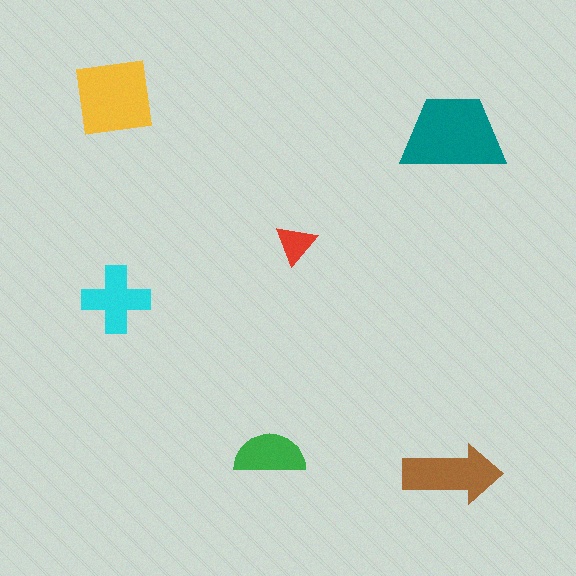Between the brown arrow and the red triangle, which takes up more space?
The brown arrow.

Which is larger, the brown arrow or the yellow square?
The yellow square.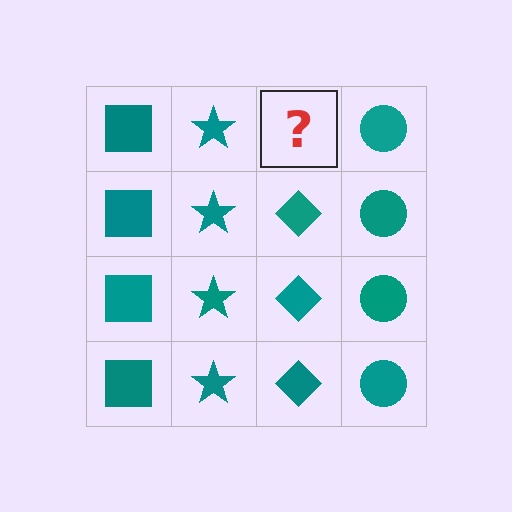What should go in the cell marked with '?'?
The missing cell should contain a teal diamond.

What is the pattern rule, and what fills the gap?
The rule is that each column has a consistent shape. The gap should be filled with a teal diamond.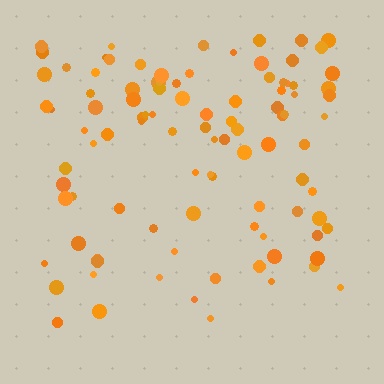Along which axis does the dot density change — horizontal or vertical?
Vertical.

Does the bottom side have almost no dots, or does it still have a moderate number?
Still a moderate number, just noticeably fewer than the top.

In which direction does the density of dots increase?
From bottom to top, with the top side densest.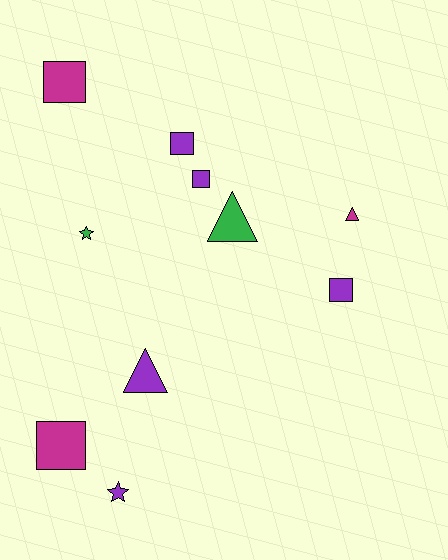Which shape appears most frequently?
Square, with 5 objects.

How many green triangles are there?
There is 1 green triangle.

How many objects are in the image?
There are 10 objects.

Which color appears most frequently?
Purple, with 5 objects.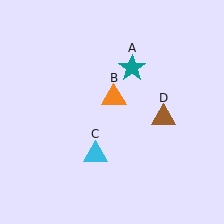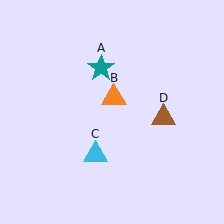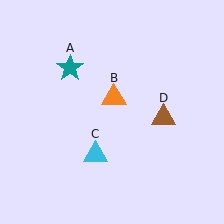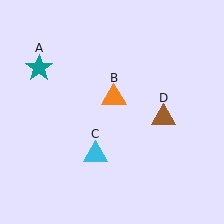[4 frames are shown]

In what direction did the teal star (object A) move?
The teal star (object A) moved left.